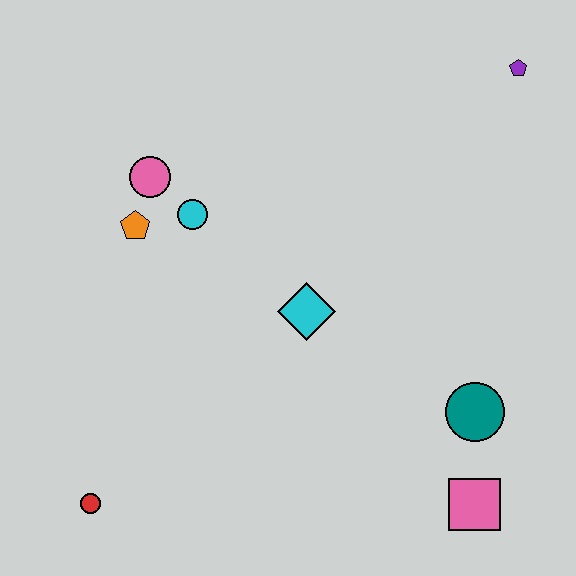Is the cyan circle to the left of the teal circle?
Yes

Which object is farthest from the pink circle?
The pink square is farthest from the pink circle.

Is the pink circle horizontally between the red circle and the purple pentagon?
Yes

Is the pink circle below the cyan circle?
No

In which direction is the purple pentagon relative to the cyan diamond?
The purple pentagon is above the cyan diamond.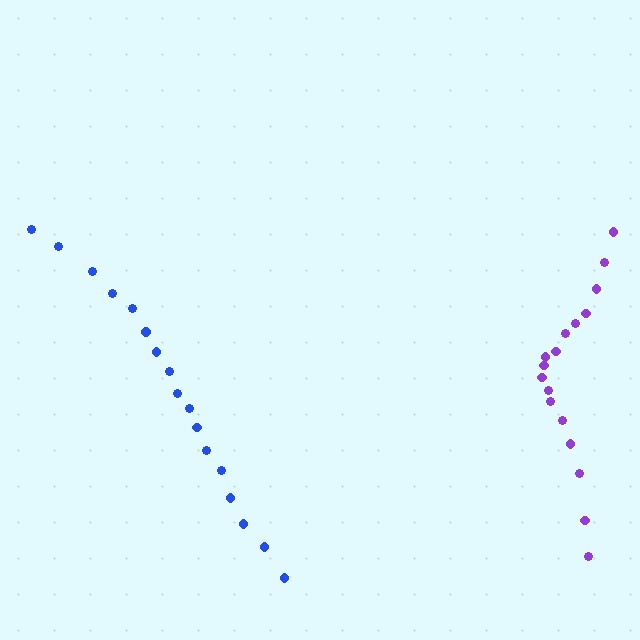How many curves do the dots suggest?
There are 2 distinct paths.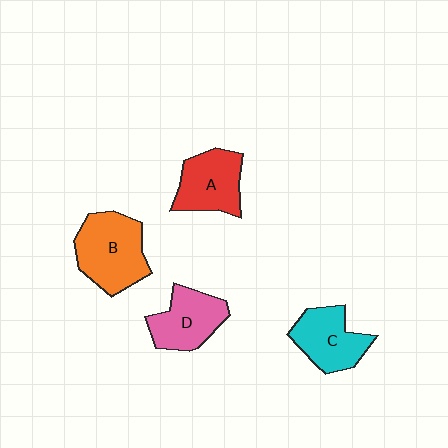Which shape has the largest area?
Shape B (orange).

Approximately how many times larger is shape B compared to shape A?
Approximately 1.3 times.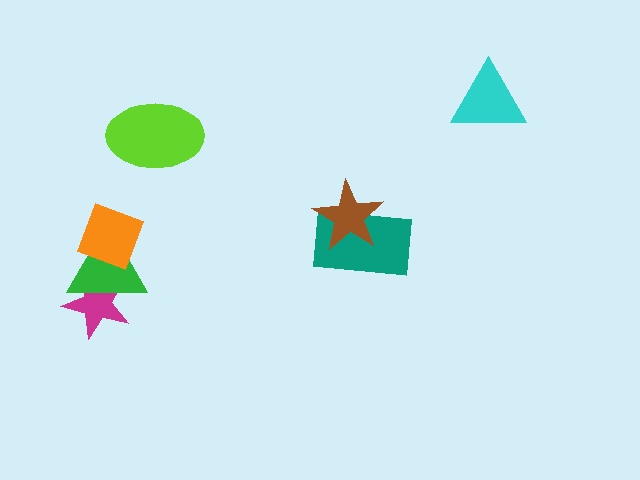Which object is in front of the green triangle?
The orange diamond is in front of the green triangle.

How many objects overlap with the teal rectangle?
1 object overlaps with the teal rectangle.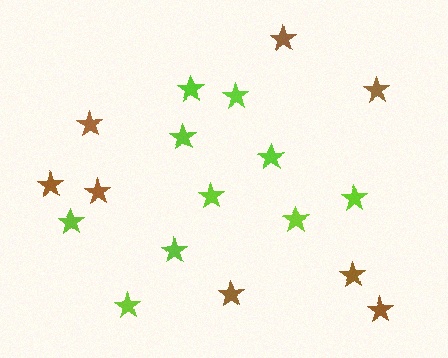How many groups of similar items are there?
There are 2 groups: one group of lime stars (10) and one group of brown stars (8).